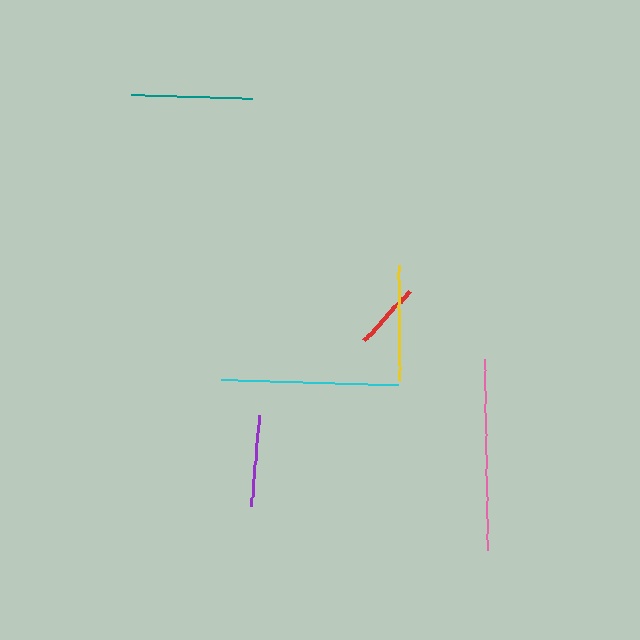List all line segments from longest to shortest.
From longest to shortest: pink, cyan, teal, yellow, purple, red.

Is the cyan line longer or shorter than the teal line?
The cyan line is longer than the teal line.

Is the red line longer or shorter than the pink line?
The pink line is longer than the red line.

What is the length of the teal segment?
The teal segment is approximately 121 pixels long.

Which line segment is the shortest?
The red line is the shortest at approximately 67 pixels.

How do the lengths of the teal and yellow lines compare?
The teal and yellow lines are approximately the same length.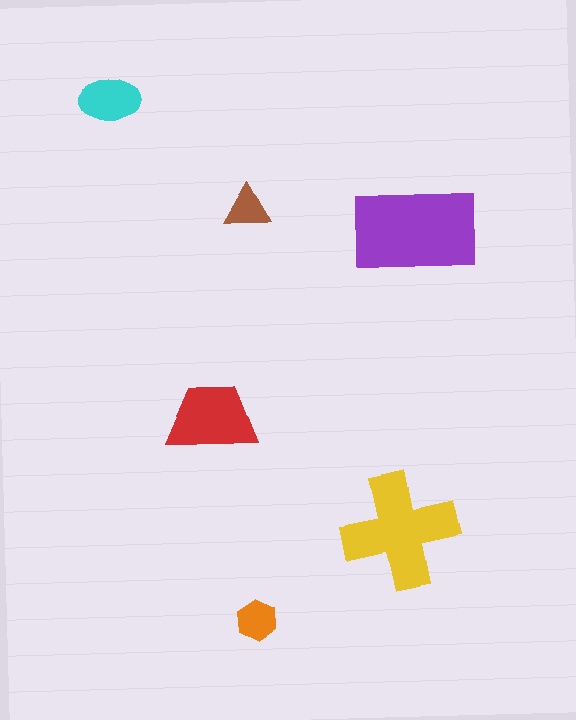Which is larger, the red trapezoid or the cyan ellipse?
The red trapezoid.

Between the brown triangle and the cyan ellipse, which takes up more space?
The cyan ellipse.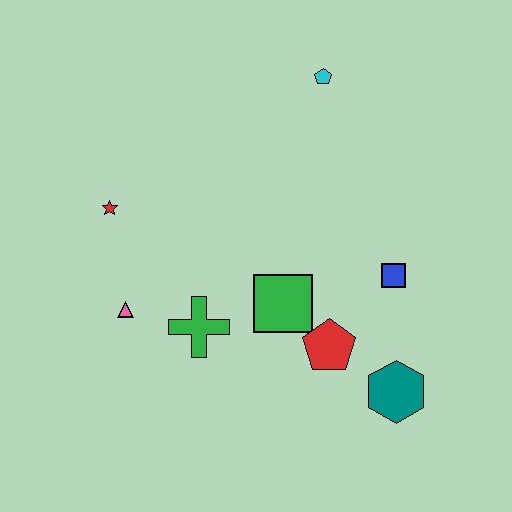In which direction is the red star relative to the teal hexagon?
The red star is to the left of the teal hexagon.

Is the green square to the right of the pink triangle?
Yes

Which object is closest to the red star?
The pink triangle is closest to the red star.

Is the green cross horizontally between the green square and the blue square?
No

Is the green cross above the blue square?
No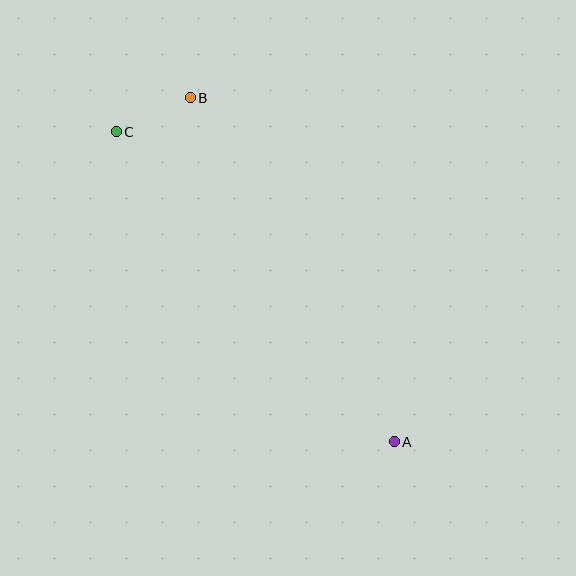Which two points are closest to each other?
Points B and C are closest to each other.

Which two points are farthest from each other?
Points A and C are farthest from each other.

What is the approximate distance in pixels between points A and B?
The distance between A and B is approximately 400 pixels.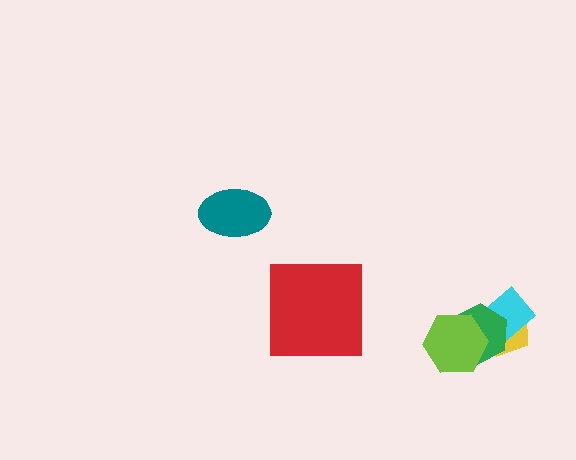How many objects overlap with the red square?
0 objects overlap with the red square.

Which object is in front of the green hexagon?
The lime hexagon is in front of the green hexagon.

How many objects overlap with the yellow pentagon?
3 objects overlap with the yellow pentagon.